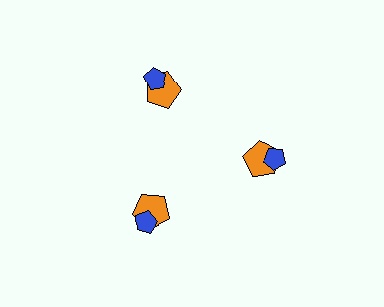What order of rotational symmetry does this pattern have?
This pattern has 3-fold rotational symmetry.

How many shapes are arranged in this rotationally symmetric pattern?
There are 6 shapes, arranged in 3 groups of 2.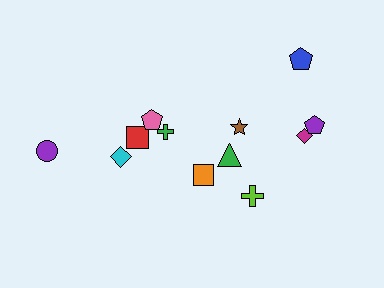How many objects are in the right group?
There are 7 objects.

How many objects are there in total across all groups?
There are 12 objects.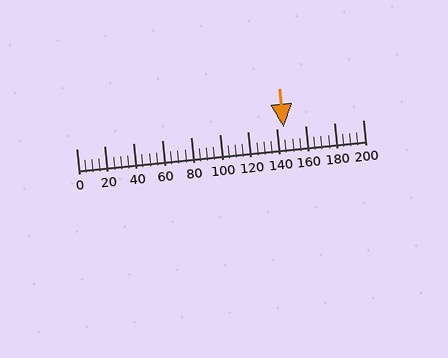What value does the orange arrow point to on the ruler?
The orange arrow points to approximately 145.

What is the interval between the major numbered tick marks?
The major tick marks are spaced 20 units apart.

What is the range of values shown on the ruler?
The ruler shows values from 0 to 200.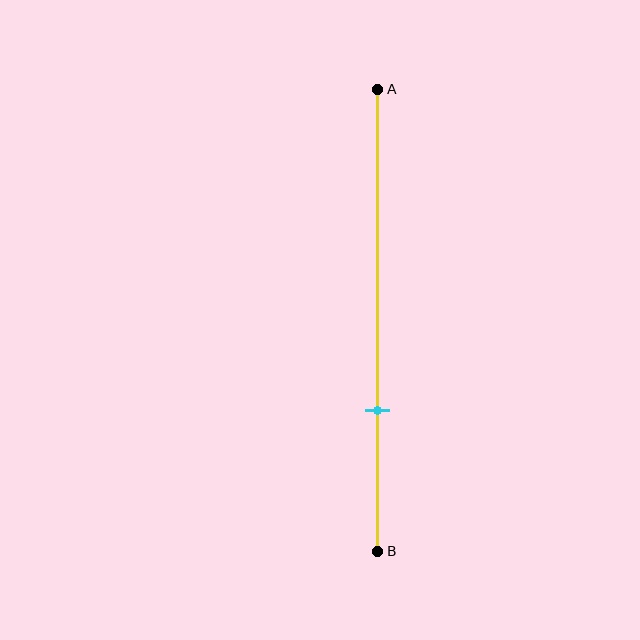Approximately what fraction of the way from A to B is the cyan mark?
The cyan mark is approximately 70% of the way from A to B.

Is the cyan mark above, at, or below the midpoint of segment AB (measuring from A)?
The cyan mark is below the midpoint of segment AB.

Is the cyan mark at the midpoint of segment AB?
No, the mark is at about 70% from A, not at the 50% midpoint.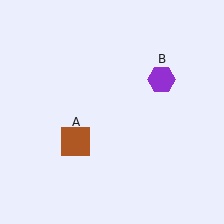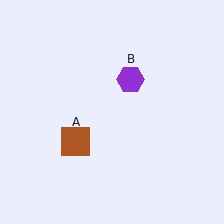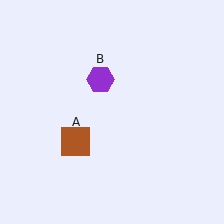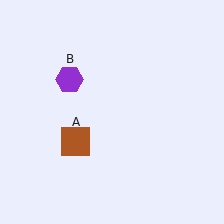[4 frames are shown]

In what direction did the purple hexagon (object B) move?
The purple hexagon (object B) moved left.